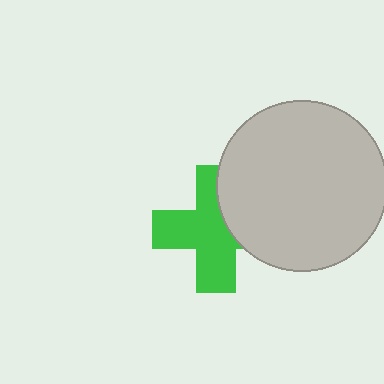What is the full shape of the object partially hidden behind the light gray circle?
The partially hidden object is a green cross.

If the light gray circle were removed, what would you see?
You would see the complete green cross.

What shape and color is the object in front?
The object in front is a light gray circle.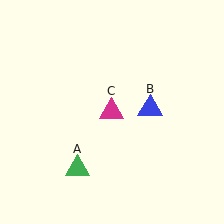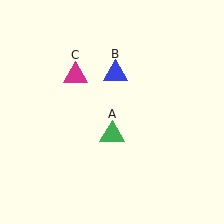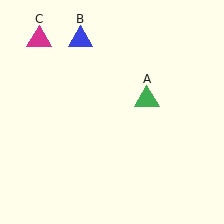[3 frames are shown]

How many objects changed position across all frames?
3 objects changed position: green triangle (object A), blue triangle (object B), magenta triangle (object C).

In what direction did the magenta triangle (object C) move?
The magenta triangle (object C) moved up and to the left.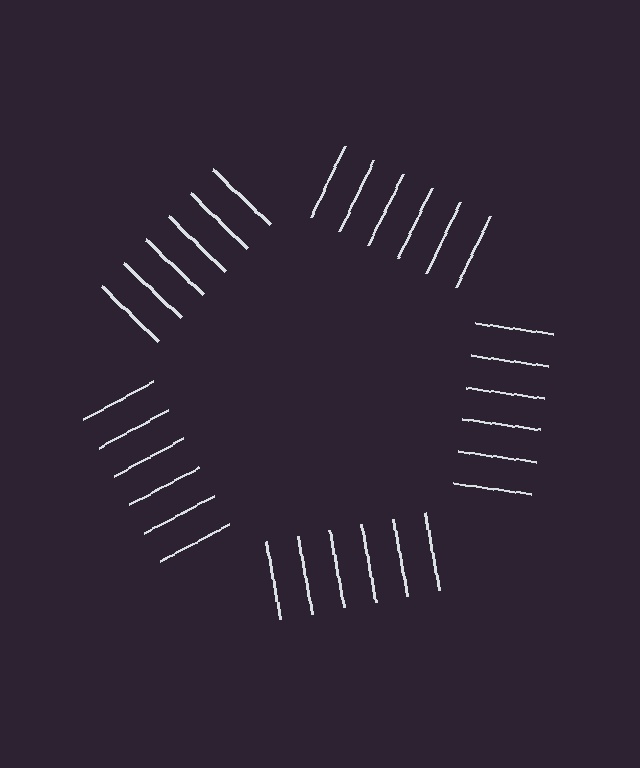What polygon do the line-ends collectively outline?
An illusory pentagon — the line segments terminate on its edges but no continuous stroke is drawn.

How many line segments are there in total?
30 — 6 along each of the 5 edges.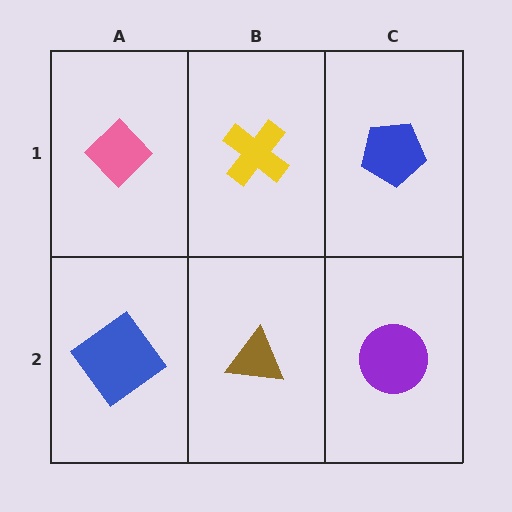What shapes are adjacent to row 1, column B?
A brown triangle (row 2, column B), a pink diamond (row 1, column A), a blue pentagon (row 1, column C).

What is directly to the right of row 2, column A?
A brown triangle.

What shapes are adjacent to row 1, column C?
A purple circle (row 2, column C), a yellow cross (row 1, column B).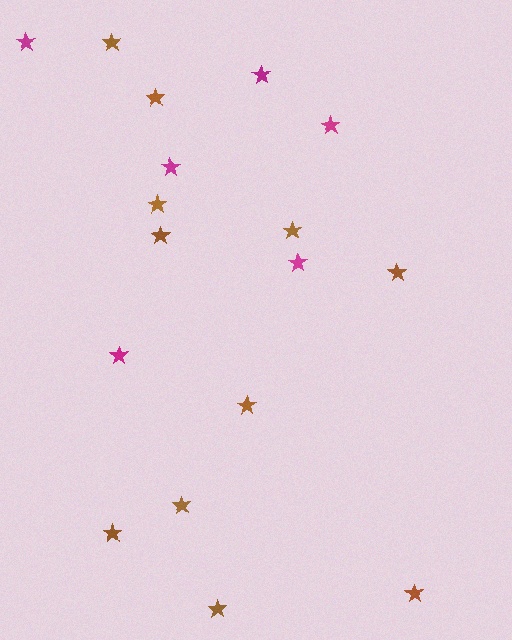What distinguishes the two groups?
There are 2 groups: one group of magenta stars (6) and one group of brown stars (11).